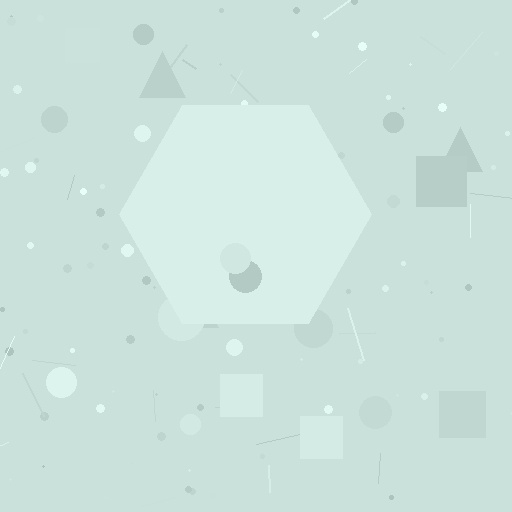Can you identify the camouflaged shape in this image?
The camouflaged shape is a hexagon.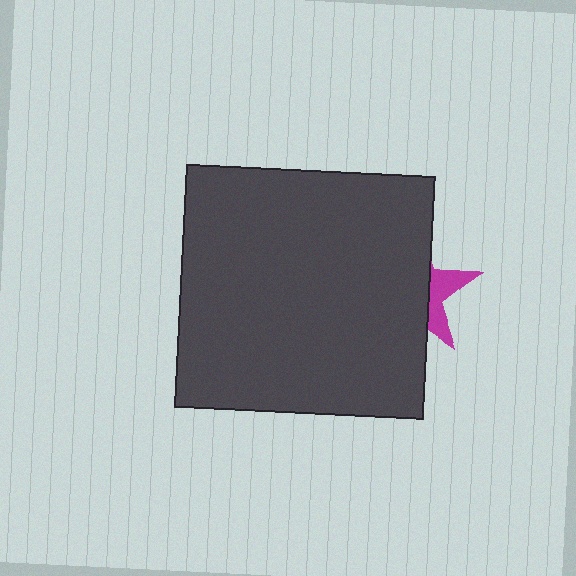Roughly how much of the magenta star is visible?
A small part of it is visible (roughly 31%).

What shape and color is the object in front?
The object in front is a dark gray rectangle.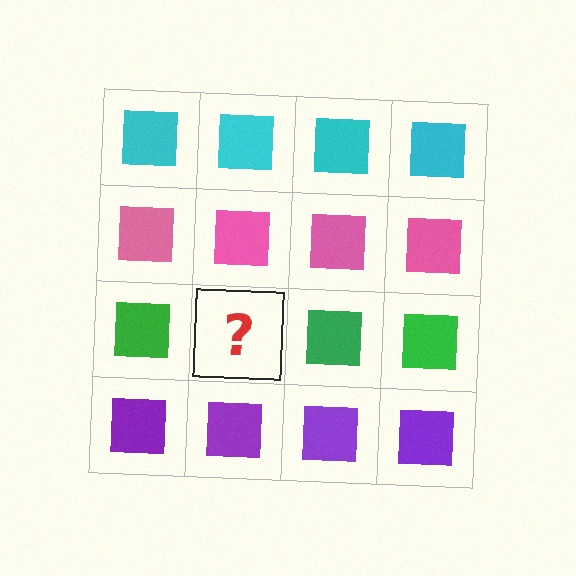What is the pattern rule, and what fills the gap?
The rule is that each row has a consistent color. The gap should be filled with a green square.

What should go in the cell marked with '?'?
The missing cell should contain a green square.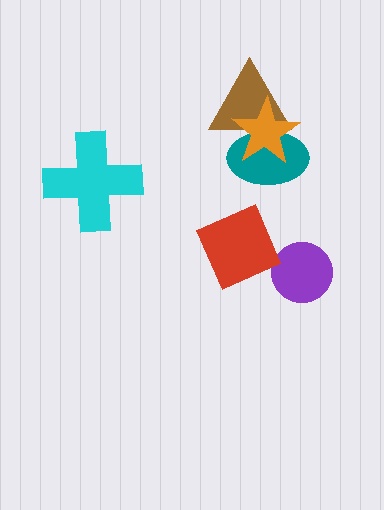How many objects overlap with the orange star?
2 objects overlap with the orange star.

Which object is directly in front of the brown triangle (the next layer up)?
The teal ellipse is directly in front of the brown triangle.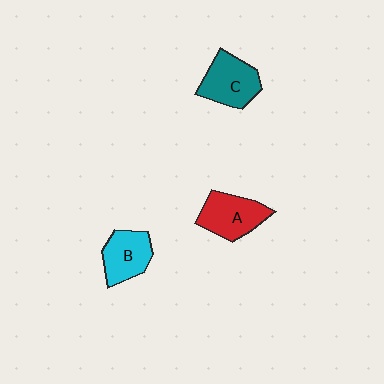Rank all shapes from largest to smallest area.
From largest to smallest: A (red), C (teal), B (cyan).